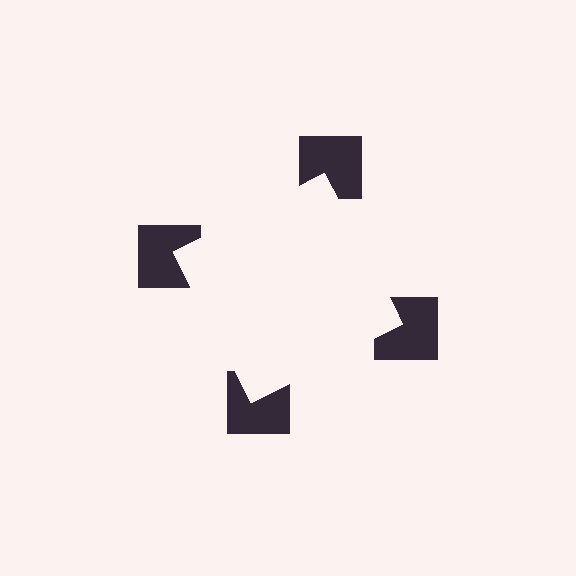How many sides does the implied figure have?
4 sides.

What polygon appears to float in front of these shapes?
An illusory square — its edges are inferred from the aligned wedge cuts in the notched squares, not physically drawn.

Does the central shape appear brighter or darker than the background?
It typically appears slightly brighter than the background, even though no actual brightness change is drawn.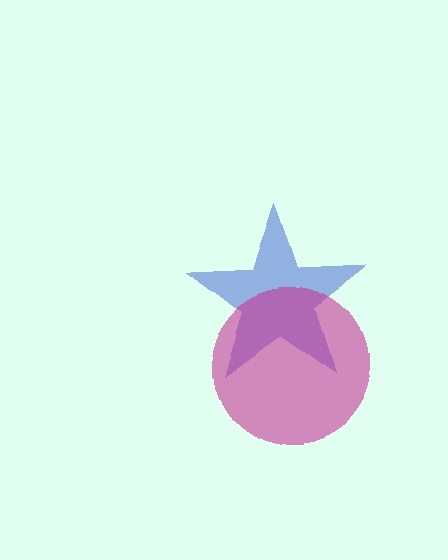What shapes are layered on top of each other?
The layered shapes are: a blue star, a magenta circle.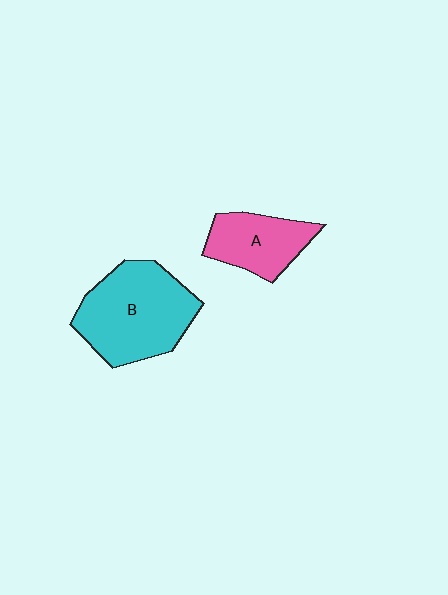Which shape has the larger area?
Shape B (cyan).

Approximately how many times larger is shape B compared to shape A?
Approximately 1.7 times.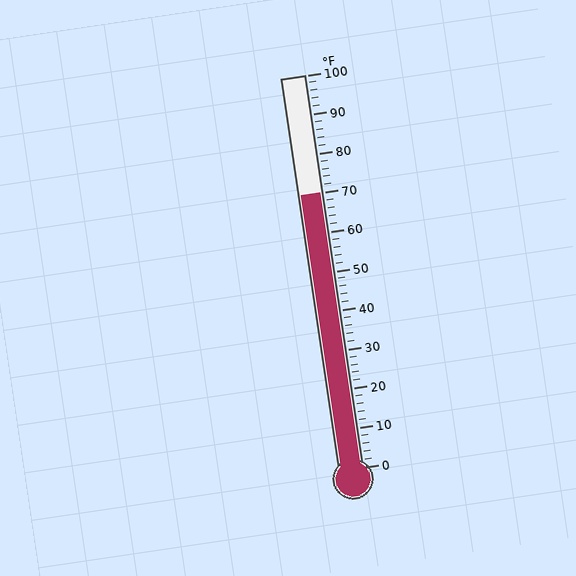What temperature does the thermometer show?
The thermometer shows approximately 70°F.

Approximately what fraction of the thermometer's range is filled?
The thermometer is filled to approximately 70% of its range.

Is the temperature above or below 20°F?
The temperature is above 20°F.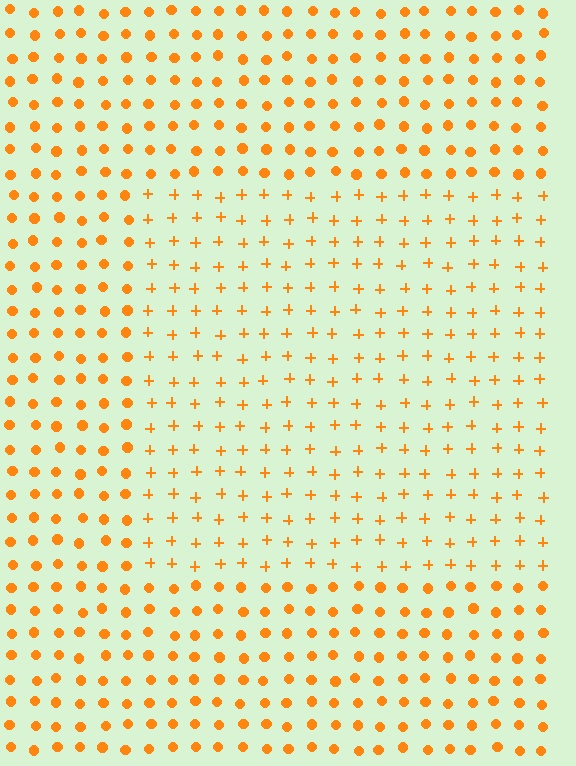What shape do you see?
I see a rectangle.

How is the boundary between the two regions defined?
The boundary is defined by a change in element shape: plus signs inside vs. circles outside. All elements share the same color and spacing.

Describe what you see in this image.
The image is filled with small orange elements arranged in a uniform grid. A rectangle-shaped region contains plus signs, while the surrounding area contains circles. The boundary is defined purely by the change in element shape.